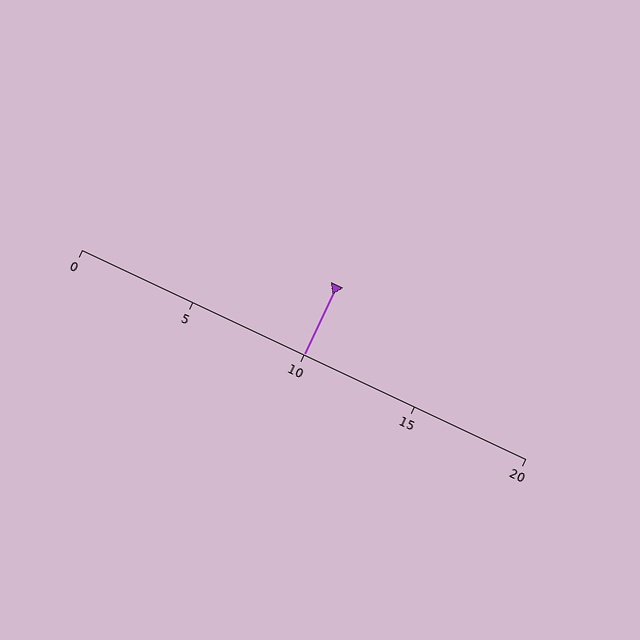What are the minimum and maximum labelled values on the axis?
The axis runs from 0 to 20.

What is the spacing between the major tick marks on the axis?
The major ticks are spaced 5 apart.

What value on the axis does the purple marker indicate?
The marker indicates approximately 10.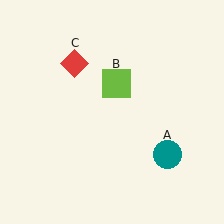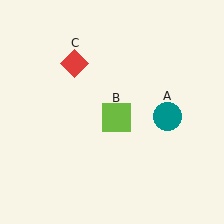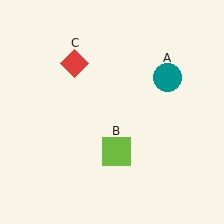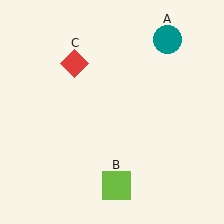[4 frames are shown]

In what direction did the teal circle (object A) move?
The teal circle (object A) moved up.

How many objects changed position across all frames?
2 objects changed position: teal circle (object A), lime square (object B).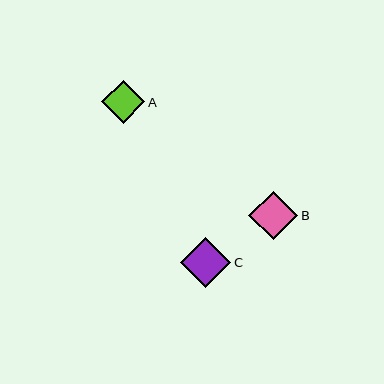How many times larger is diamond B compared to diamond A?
Diamond B is approximately 1.1 times the size of diamond A.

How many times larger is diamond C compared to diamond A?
Diamond C is approximately 1.2 times the size of diamond A.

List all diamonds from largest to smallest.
From largest to smallest: C, B, A.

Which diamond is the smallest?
Diamond A is the smallest with a size of approximately 43 pixels.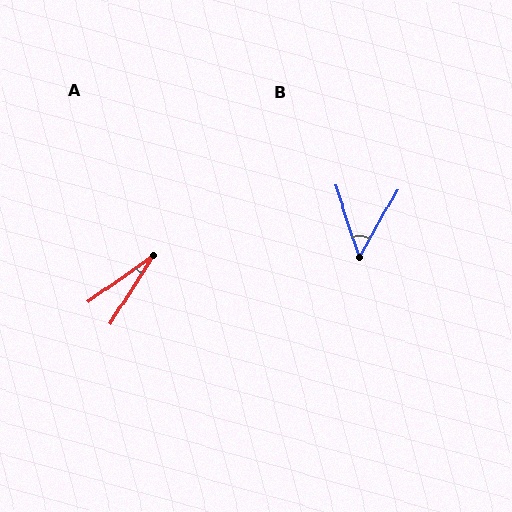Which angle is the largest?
B, at approximately 48 degrees.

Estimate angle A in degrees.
Approximately 22 degrees.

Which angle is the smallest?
A, at approximately 22 degrees.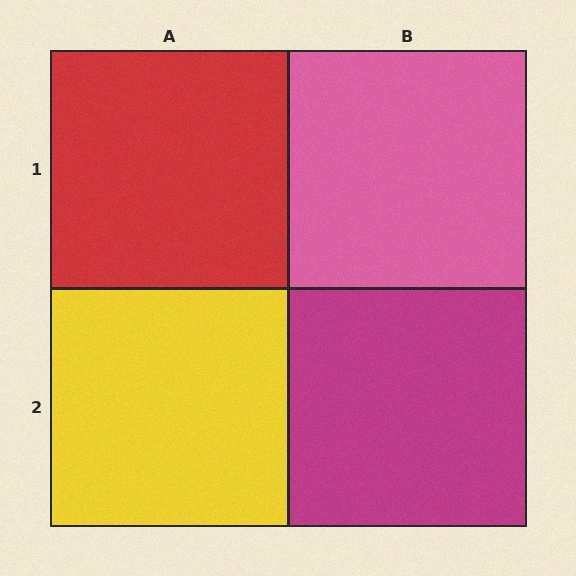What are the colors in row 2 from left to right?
Yellow, magenta.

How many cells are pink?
1 cell is pink.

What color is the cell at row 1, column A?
Red.